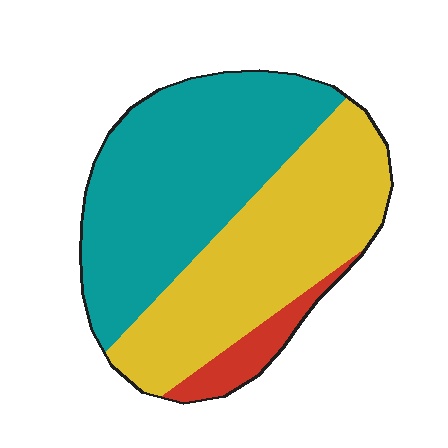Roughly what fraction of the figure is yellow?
Yellow covers around 45% of the figure.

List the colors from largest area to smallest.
From largest to smallest: teal, yellow, red.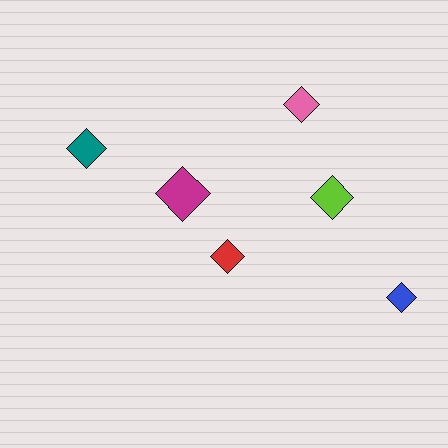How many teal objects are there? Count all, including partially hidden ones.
There is 1 teal object.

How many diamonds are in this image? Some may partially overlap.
There are 6 diamonds.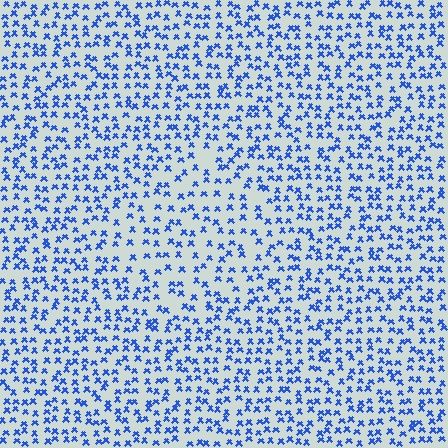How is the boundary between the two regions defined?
The boundary is defined by a change in element density (approximately 1.5x ratio). All elements are the same color, size, and shape.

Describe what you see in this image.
The image contains small blue elements arranged at two different densities. A diamond-shaped region is visible where the elements are less densely packed than the surrounding area.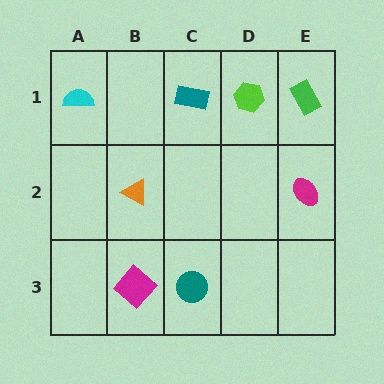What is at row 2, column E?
A magenta ellipse.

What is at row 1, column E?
A green rectangle.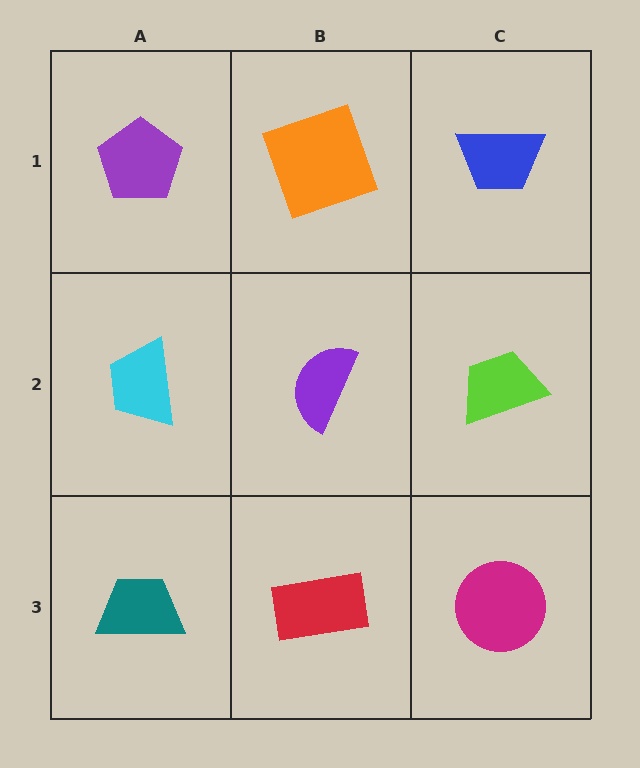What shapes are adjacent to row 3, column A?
A cyan trapezoid (row 2, column A), a red rectangle (row 3, column B).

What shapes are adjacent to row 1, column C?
A lime trapezoid (row 2, column C), an orange square (row 1, column B).